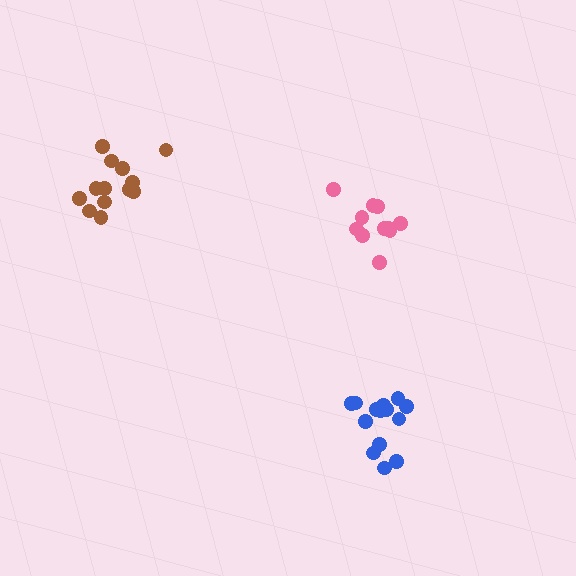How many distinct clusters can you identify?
There are 3 distinct clusters.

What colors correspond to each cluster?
The clusters are colored: pink, blue, brown.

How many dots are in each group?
Group 1: 11 dots, Group 2: 14 dots, Group 3: 13 dots (38 total).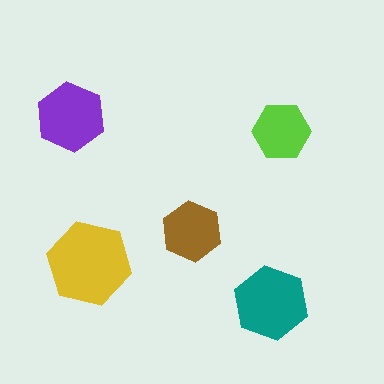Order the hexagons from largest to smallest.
the yellow one, the teal one, the purple one, the brown one, the lime one.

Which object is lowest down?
The teal hexagon is bottommost.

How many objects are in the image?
There are 5 objects in the image.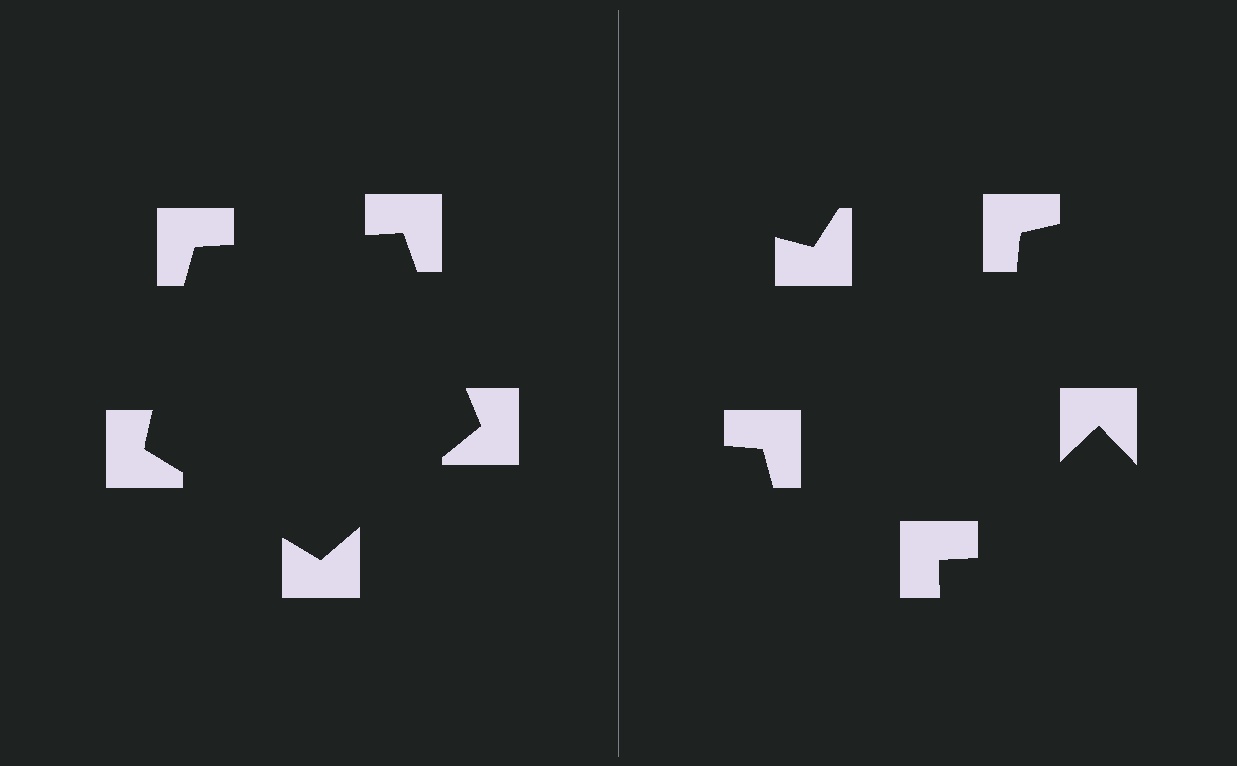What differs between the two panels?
The notched squares are positioned identically on both sides; only the wedge orientations differ. On the left they align to a pentagon; on the right they are misaligned.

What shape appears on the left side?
An illusory pentagon.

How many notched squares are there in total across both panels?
10 — 5 on each side.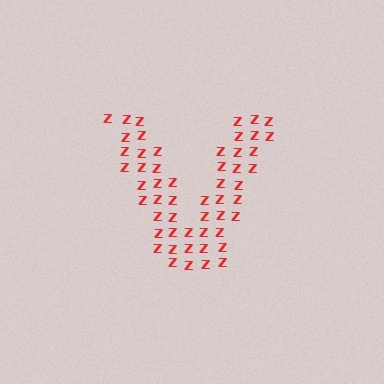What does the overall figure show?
The overall figure shows the letter V.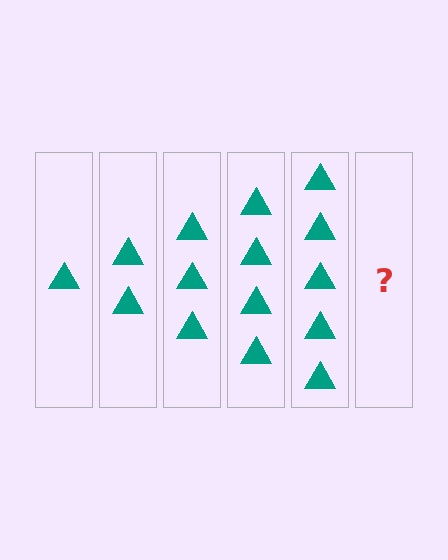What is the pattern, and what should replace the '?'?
The pattern is that each step adds one more triangle. The '?' should be 6 triangles.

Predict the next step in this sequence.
The next step is 6 triangles.